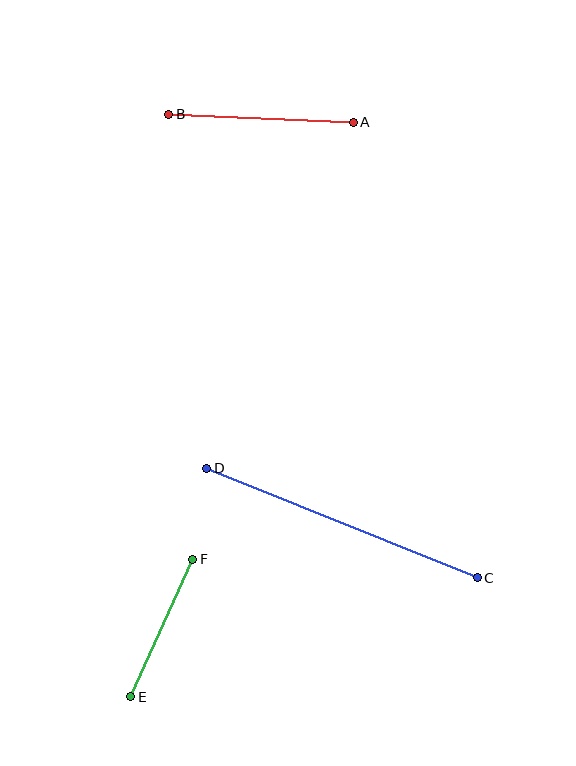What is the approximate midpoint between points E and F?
The midpoint is at approximately (162, 628) pixels.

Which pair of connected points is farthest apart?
Points C and D are farthest apart.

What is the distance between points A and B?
The distance is approximately 185 pixels.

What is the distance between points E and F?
The distance is approximately 151 pixels.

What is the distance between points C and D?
The distance is approximately 292 pixels.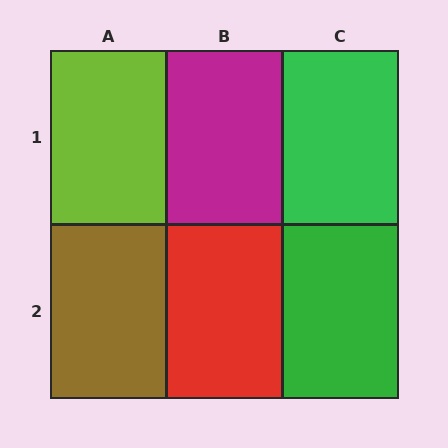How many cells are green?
2 cells are green.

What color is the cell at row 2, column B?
Red.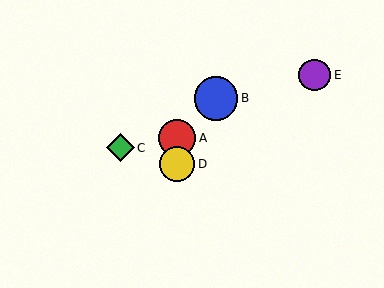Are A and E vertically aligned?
No, A is at x≈177 and E is at x≈315.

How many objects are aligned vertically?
2 objects (A, D) are aligned vertically.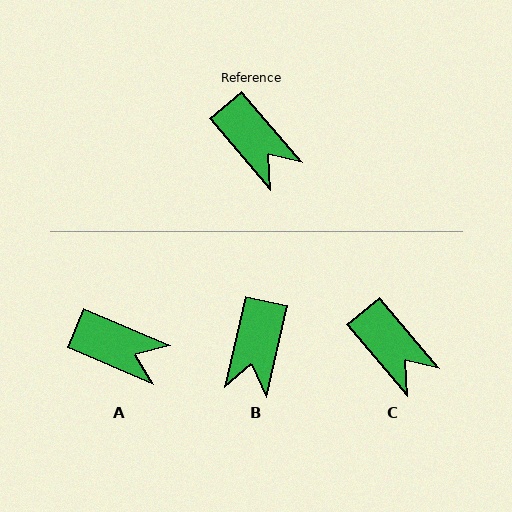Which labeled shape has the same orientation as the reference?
C.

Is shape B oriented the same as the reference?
No, it is off by about 53 degrees.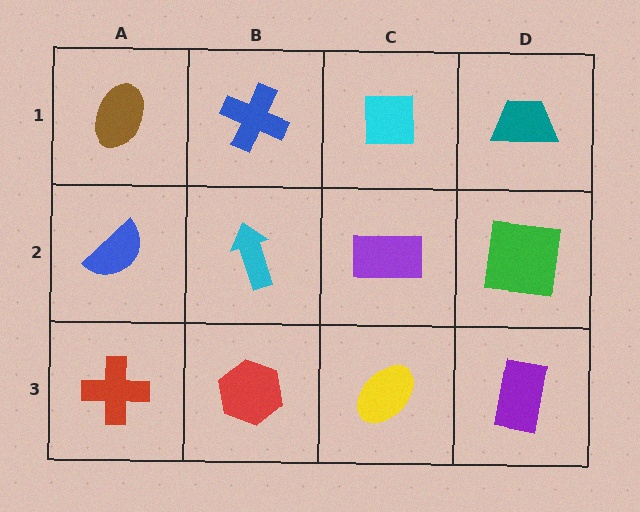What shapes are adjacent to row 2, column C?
A cyan square (row 1, column C), a yellow ellipse (row 3, column C), a cyan arrow (row 2, column B), a green square (row 2, column D).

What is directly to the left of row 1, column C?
A blue cross.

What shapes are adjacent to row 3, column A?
A blue semicircle (row 2, column A), a red hexagon (row 3, column B).